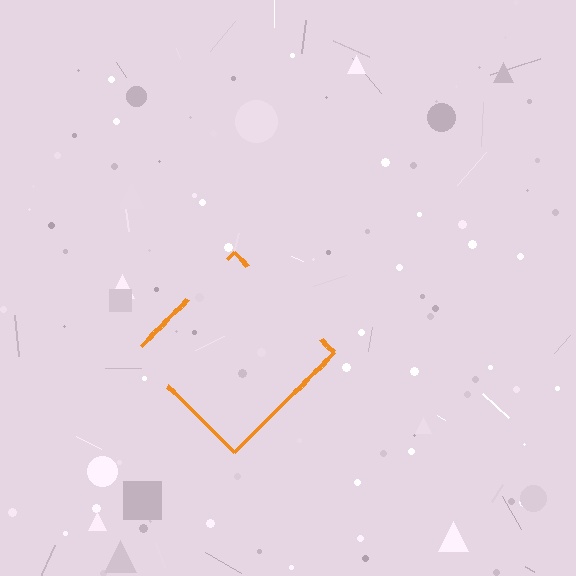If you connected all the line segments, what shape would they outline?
They would outline a diamond.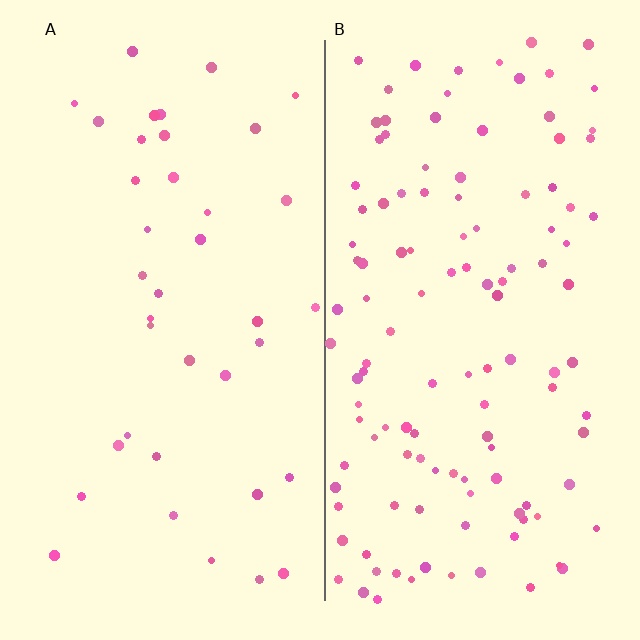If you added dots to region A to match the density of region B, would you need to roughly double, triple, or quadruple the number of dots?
Approximately triple.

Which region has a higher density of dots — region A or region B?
B (the right).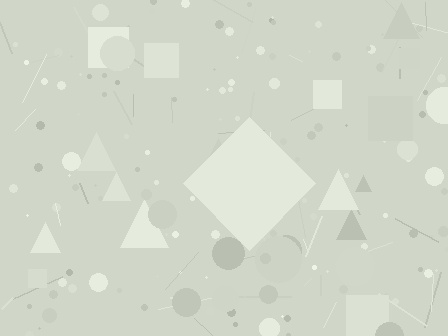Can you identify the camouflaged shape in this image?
The camouflaged shape is a diamond.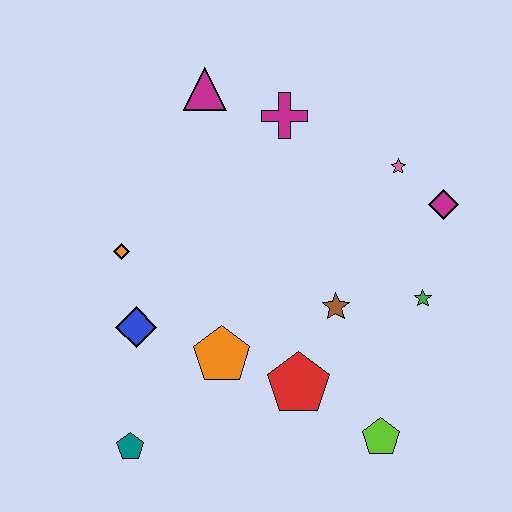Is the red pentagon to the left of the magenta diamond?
Yes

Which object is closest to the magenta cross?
The magenta triangle is closest to the magenta cross.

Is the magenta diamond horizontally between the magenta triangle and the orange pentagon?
No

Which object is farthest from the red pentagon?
The magenta triangle is farthest from the red pentagon.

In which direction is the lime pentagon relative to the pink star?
The lime pentagon is below the pink star.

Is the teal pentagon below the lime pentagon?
Yes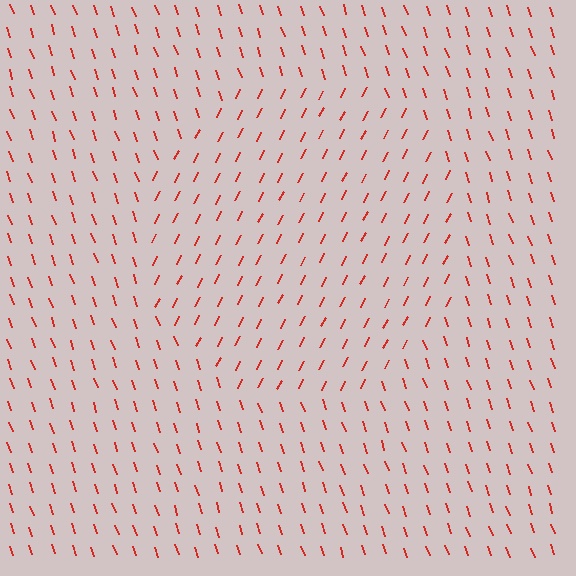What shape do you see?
I see a circle.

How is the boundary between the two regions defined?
The boundary is defined purely by a change in line orientation (approximately 45 degrees difference). All lines are the same color and thickness.